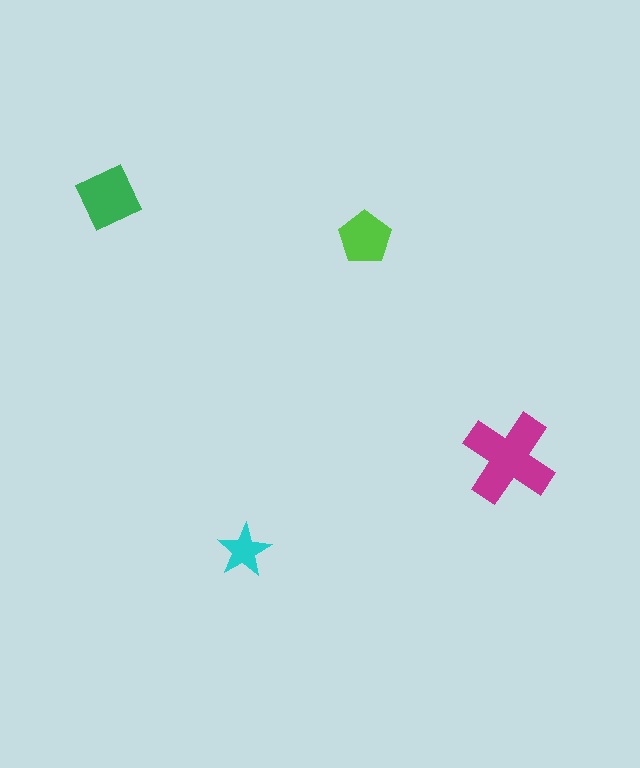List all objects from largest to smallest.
The magenta cross, the green diamond, the lime pentagon, the cyan star.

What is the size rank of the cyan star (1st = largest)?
4th.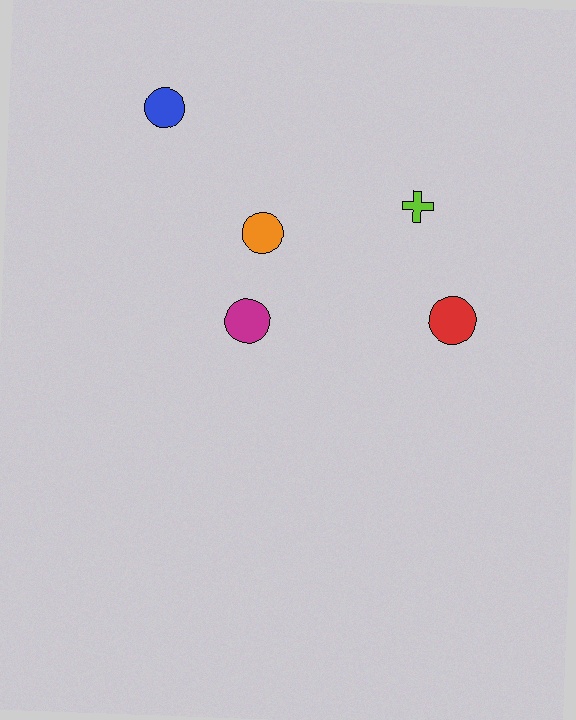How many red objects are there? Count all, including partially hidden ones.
There is 1 red object.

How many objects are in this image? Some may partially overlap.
There are 5 objects.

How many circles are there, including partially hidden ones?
There are 4 circles.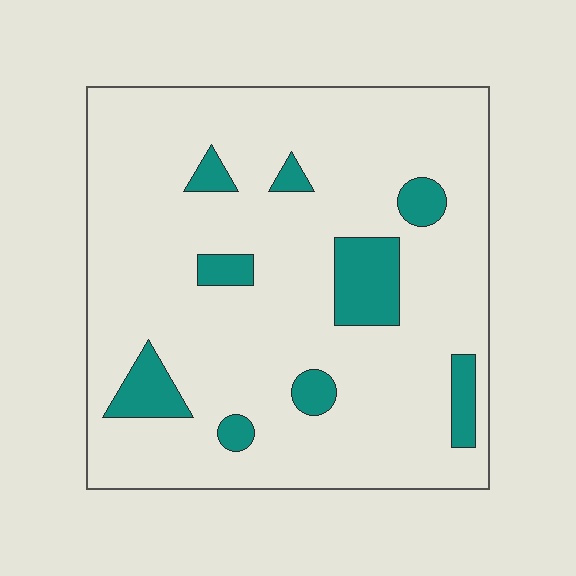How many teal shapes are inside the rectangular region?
9.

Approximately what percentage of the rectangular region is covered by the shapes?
Approximately 15%.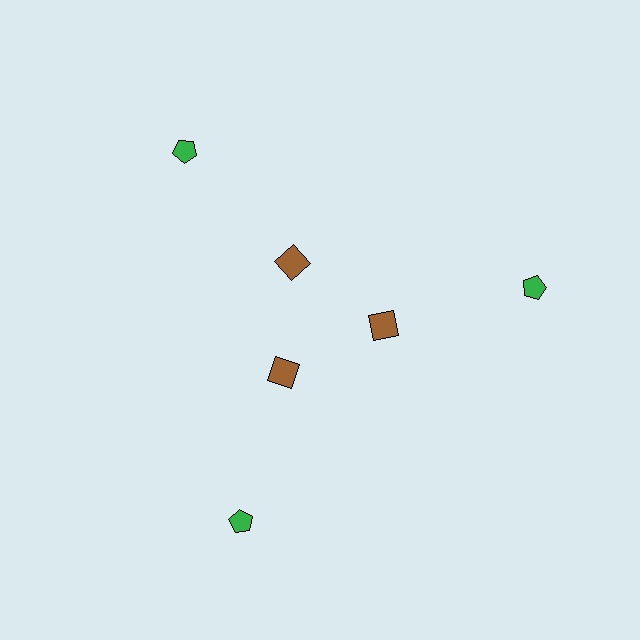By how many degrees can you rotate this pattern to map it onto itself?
The pattern maps onto itself every 120 degrees of rotation.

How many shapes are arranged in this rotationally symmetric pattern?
There are 6 shapes, arranged in 3 groups of 2.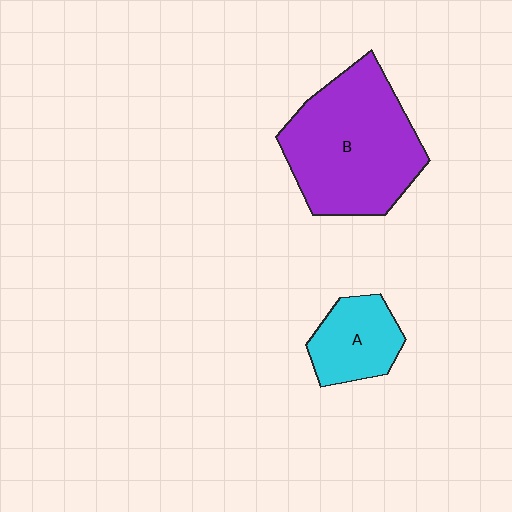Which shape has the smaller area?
Shape A (cyan).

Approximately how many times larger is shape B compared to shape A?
Approximately 2.5 times.